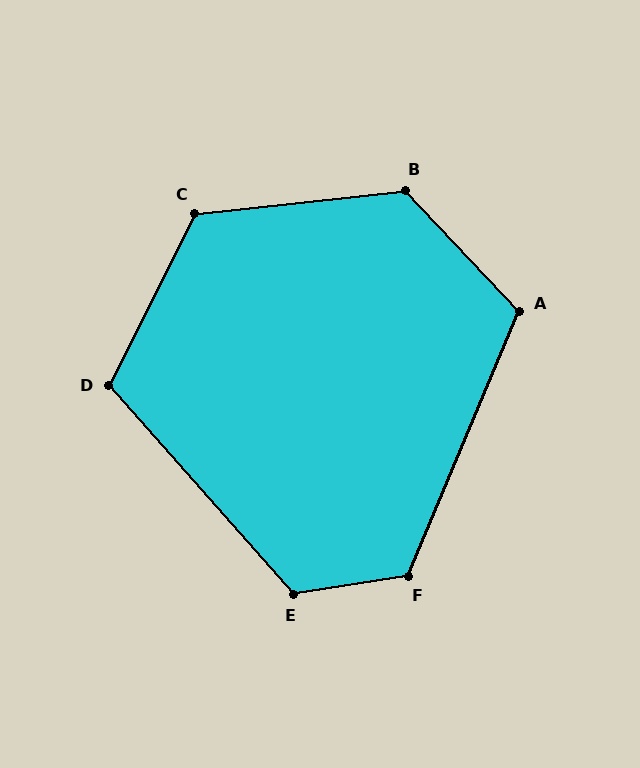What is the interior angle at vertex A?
Approximately 114 degrees (obtuse).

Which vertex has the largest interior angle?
B, at approximately 127 degrees.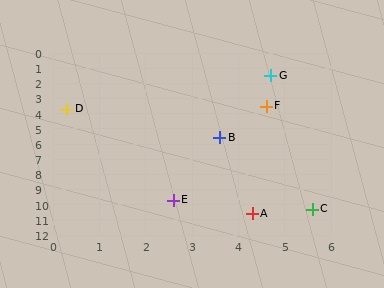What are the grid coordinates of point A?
Point A is at approximately (4.3, 10.6).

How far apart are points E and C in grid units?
Points E and C are about 3.1 grid units apart.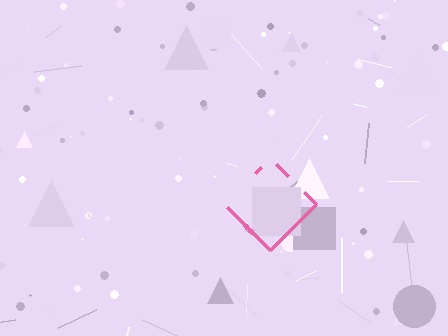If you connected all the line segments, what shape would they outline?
They would outline a diamond.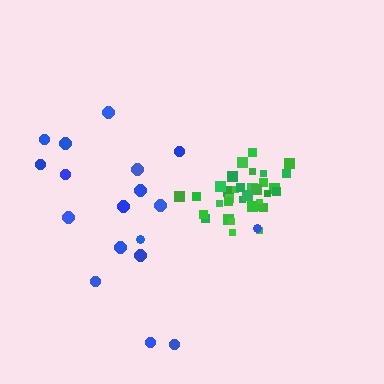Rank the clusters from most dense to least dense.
green, blue.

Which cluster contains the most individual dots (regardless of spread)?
Green (34).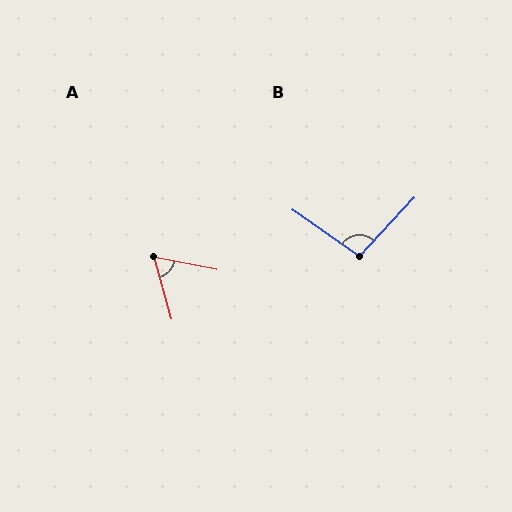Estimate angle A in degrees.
Approximately 63 degrees.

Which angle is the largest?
B, at approximately 98 degrees.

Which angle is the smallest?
A, at approximately 63 degrees.